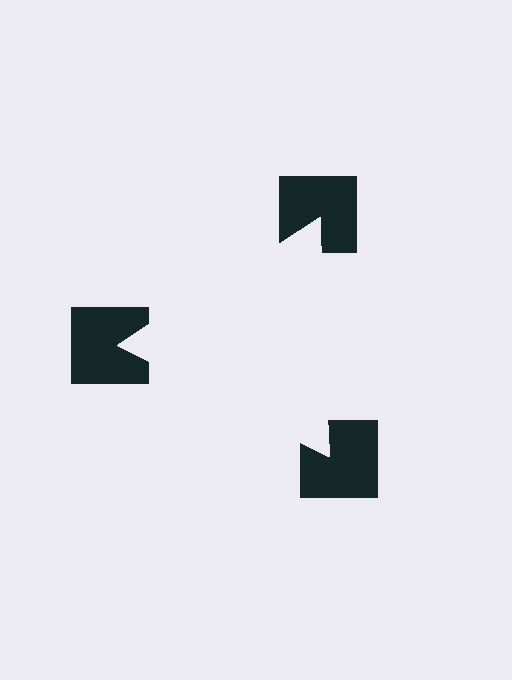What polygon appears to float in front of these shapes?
An illusory triangle — its edges are inferred from the aligned wedge cuts in the notched squares, not physically drawn.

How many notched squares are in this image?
There are 3 — one at each vertex of the illusory triangle.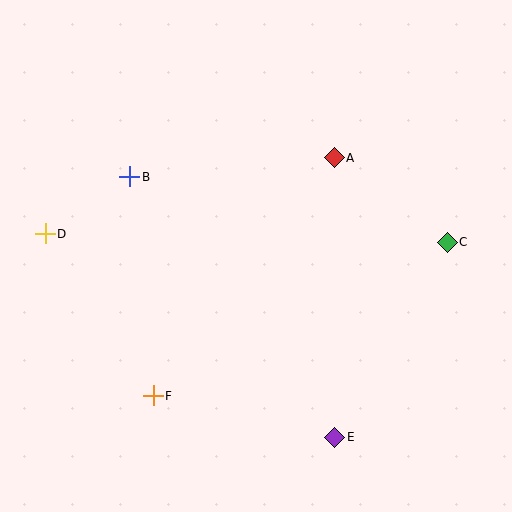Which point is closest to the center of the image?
Point A at (334, 158) is closest to the center.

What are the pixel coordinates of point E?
Point E is at (335, 437).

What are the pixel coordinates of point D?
Point D is at (45, 234).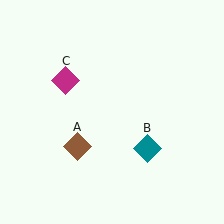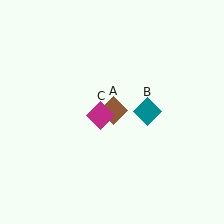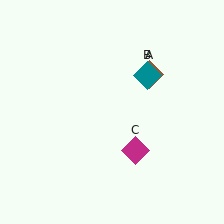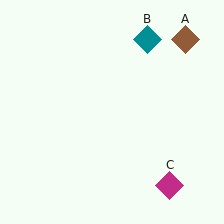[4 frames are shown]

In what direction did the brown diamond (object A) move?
The brown diamond (object A) moved up and to the right.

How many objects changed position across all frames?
3 objects changed position: brown diamond (object A), teal diamond (object B), magenta diamond (object C).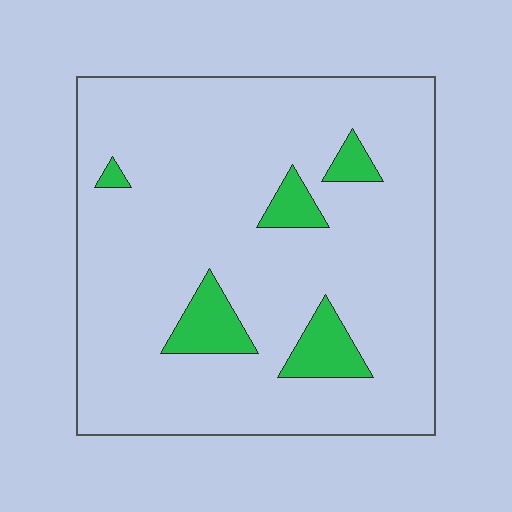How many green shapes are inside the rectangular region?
5.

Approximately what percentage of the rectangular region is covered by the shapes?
Approximately 10%.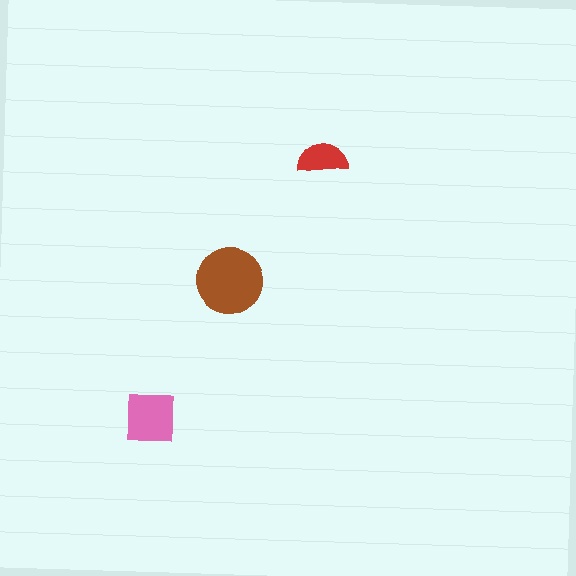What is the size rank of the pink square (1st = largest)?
2nd.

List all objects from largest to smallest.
The brown circle, the pink square, the red semicircle.